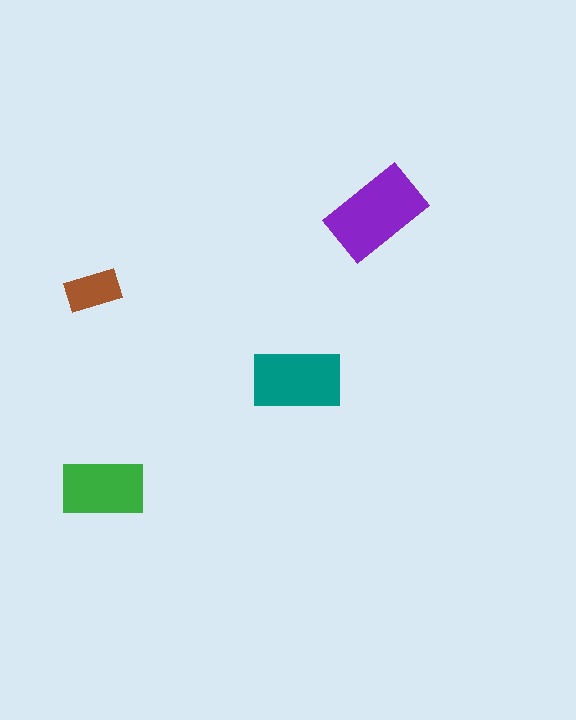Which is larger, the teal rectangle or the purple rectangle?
The purple one.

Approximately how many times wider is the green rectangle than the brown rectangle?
About 1.5 times wider.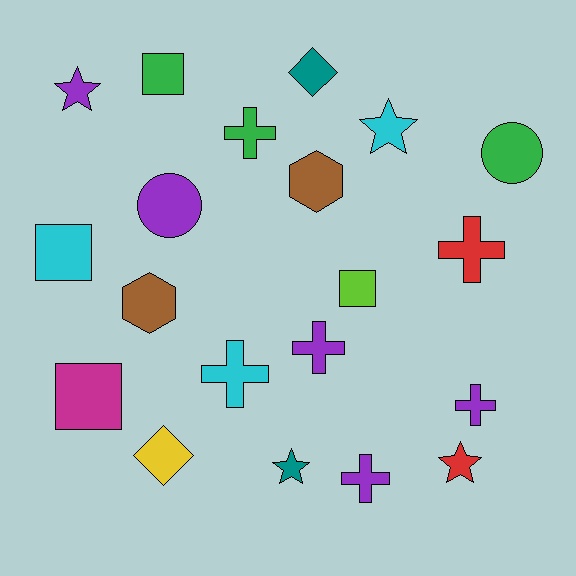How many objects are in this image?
There are 20 objects.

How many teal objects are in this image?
There are 2 teal objects.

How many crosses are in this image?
There are 6 crosses.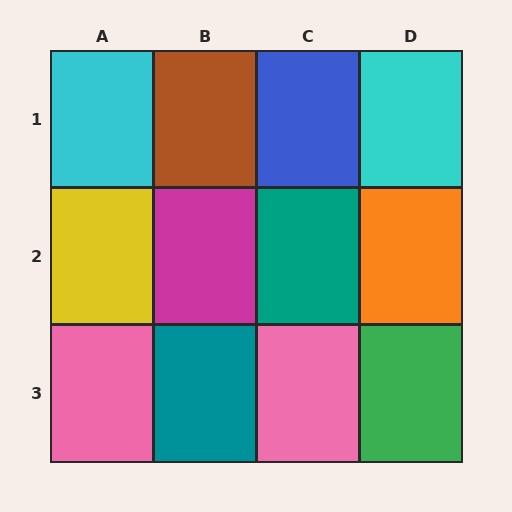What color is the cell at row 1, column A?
Cyan.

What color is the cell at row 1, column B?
Brown.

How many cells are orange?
1 cell is orange.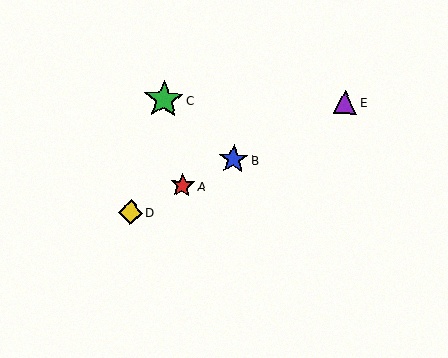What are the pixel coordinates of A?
Object A is at (182, 186).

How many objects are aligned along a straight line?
4 objects (A, B, D, E) are aligned along a straight line.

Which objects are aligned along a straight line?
Objects A, B, D, E are aligned along a straight line.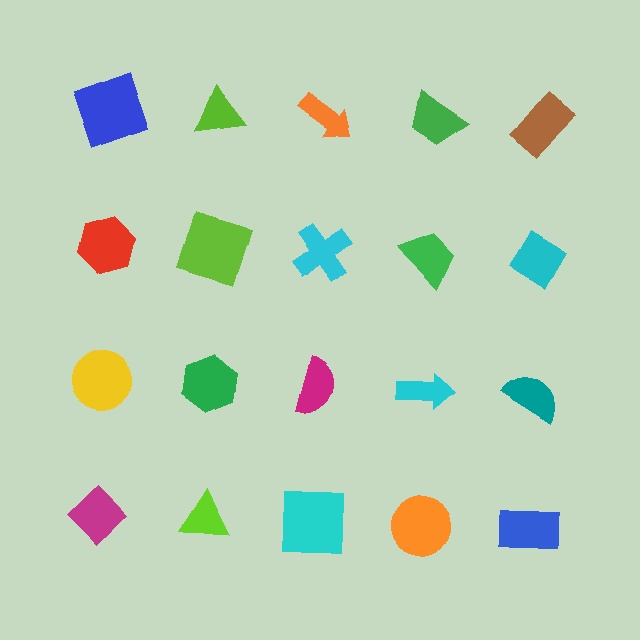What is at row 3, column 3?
A magenta semicircle.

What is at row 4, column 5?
A blue rectangle.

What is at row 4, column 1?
A magenta diamond.